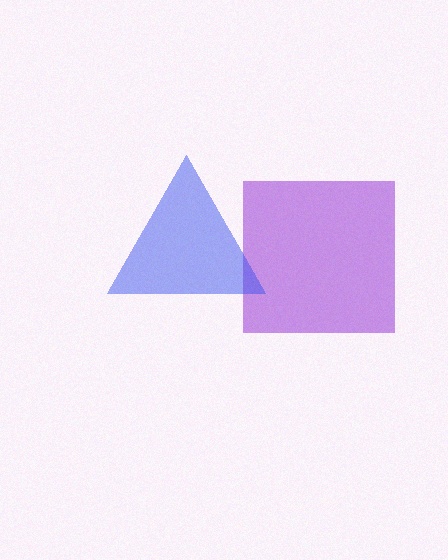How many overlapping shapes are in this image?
There are 2 overlapping shapes in the image.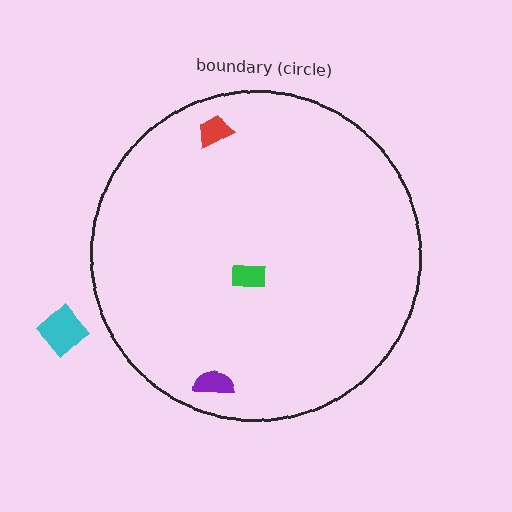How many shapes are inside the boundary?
3 inside, 1 outside.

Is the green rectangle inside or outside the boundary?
Inside.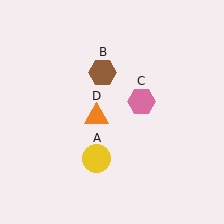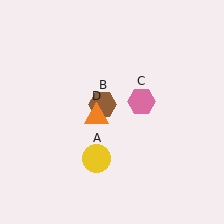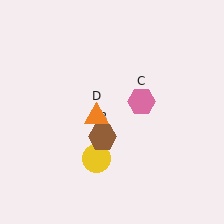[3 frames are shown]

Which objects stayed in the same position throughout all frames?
Yellow circle (object A) and pink hexagon (object C) and orange triangle (object D) remained stationary.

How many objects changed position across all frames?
1 object changed position: brown hexagon (object B).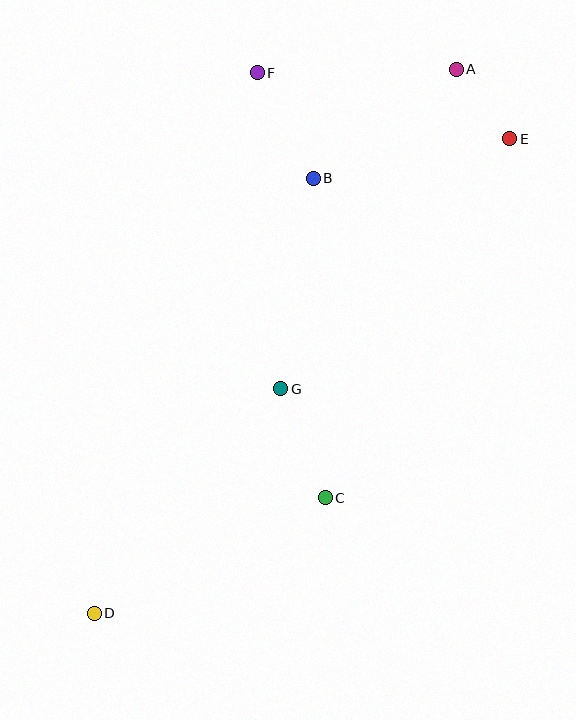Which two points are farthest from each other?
Points A and D are farthest from each other.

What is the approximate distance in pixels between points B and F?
The distance between B and F is approximately 119 pixels.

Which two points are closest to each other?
Points A and E are closest to each other.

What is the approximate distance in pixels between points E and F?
The distance between E and F is approximately 261 pixels.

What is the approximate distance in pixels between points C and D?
The distance between C and D is approximately 258 pixels.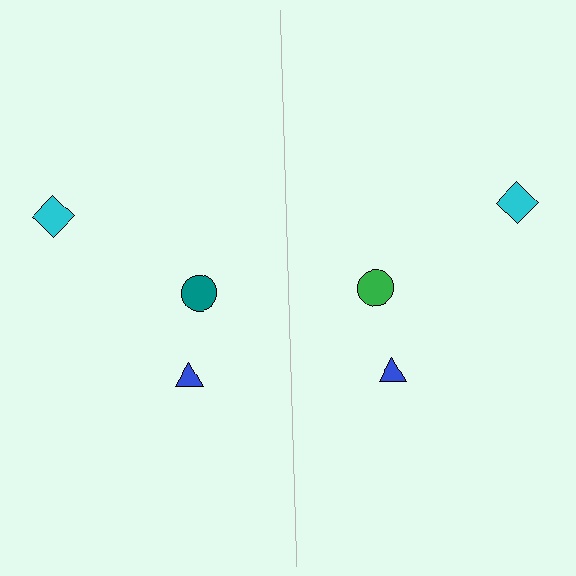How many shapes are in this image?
There are 6 shapes in this image.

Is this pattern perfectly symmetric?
No, the pattern is not perfectly symmetric. The green circle on the right side breaks the symmetry — its mirror counterpart is teal.